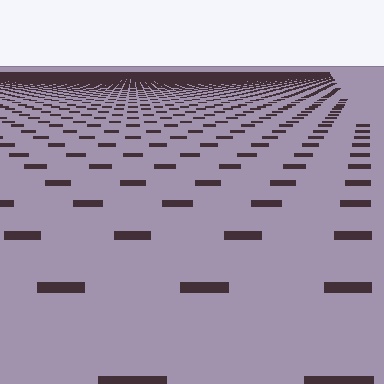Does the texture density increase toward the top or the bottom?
Density increases toward the top.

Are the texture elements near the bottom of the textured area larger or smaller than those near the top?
Larger. Near the bottom, elements are closer to the viewer and appear at a bigger on-screen size.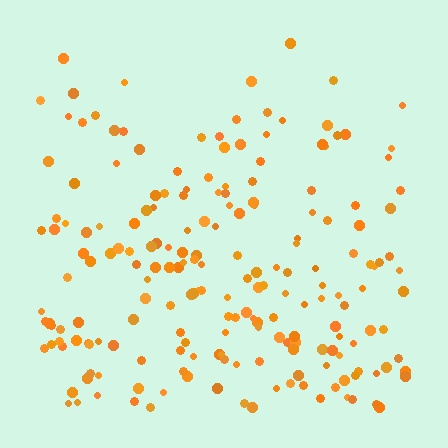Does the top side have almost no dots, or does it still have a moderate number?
Still a moderate number, just noticeably fewer than the bottom.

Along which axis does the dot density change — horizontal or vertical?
Vertical.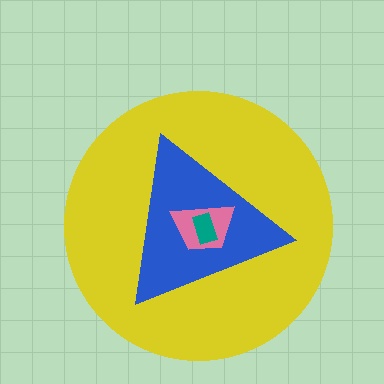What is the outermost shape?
The yellow circle.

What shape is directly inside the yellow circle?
The blue triangle.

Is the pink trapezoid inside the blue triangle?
Yes.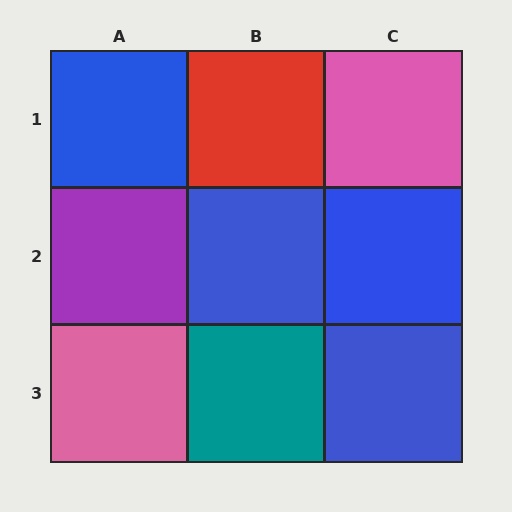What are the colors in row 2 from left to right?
Purple, blue, blue.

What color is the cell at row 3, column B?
Teal.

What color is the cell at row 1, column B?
Red.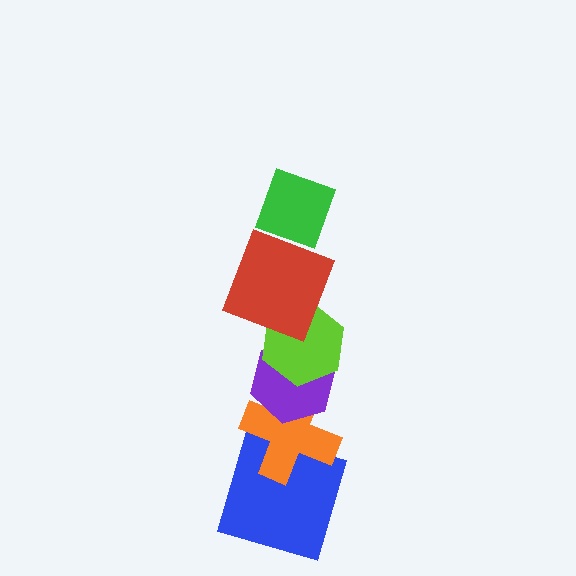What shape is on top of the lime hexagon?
The red square is on top of the lime hexagon.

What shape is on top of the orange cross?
The purple hexagon is on top of the orange cross.